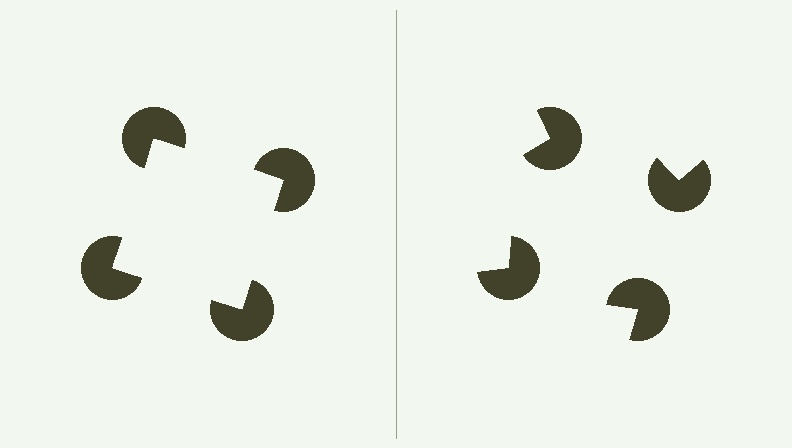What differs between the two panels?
The pac-man discs are positioned identically on both sides; only the wedge orientations differ. On the left they align to a square; on the right they are misaligned.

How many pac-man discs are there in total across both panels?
8 — 4 on each side.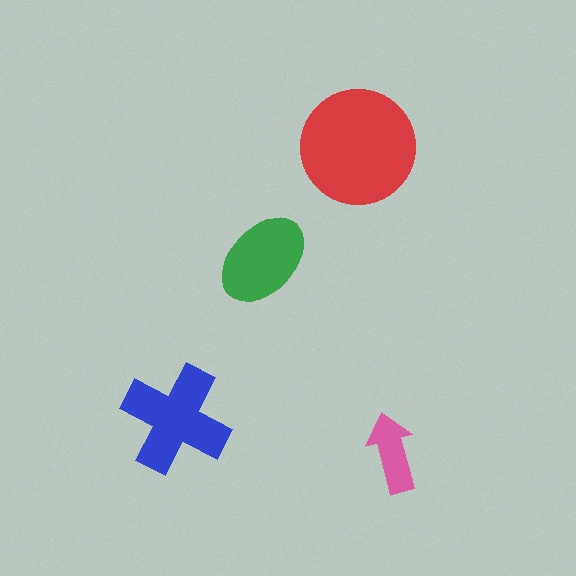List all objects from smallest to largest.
The pink arrow, the green ellipse, the blue cross, the red circle.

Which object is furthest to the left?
The blue cross is leftmost.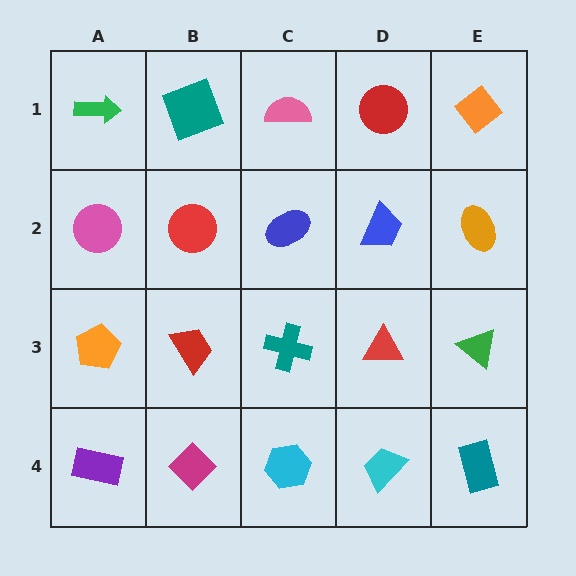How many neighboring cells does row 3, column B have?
4.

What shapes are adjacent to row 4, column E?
A green triangle (row 3, column E), a cyan trapezoid (row 4, column D).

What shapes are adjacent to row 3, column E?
An orange ellipse (row 2, column E), a teal rectangle (row 4, column E), a red triangle (row 3, column D).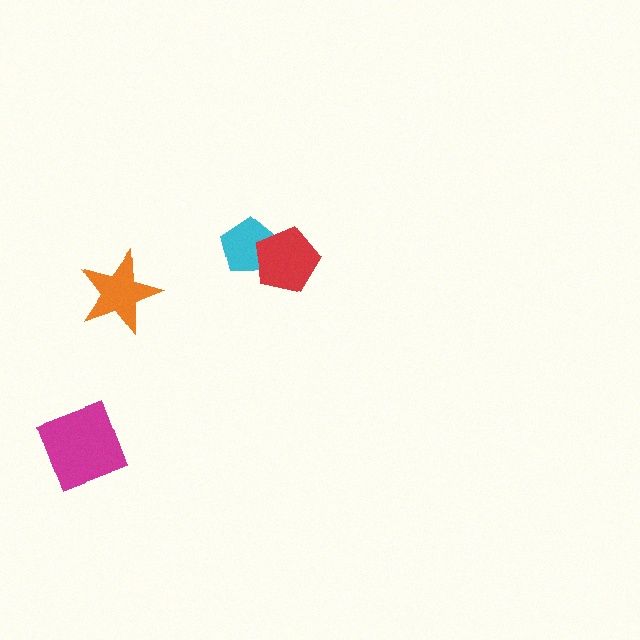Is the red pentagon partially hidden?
No, no other shape covers it.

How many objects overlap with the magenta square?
0 objects overlap with the magenta square.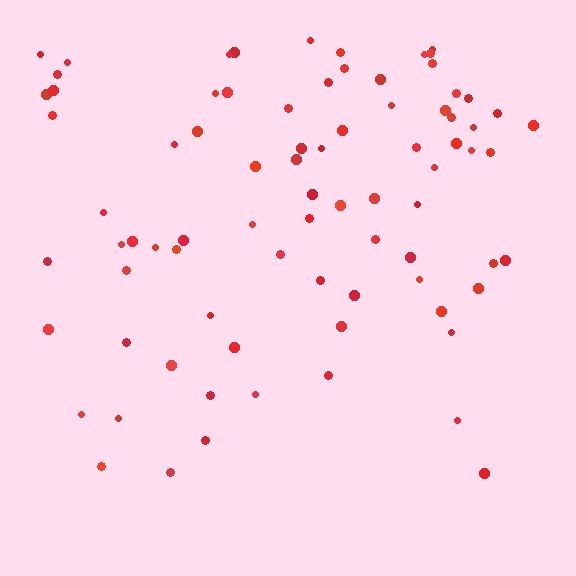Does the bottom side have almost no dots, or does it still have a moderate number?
Still a moderate number, just noticeably fewer than the top.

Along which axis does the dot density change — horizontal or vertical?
Vertical.